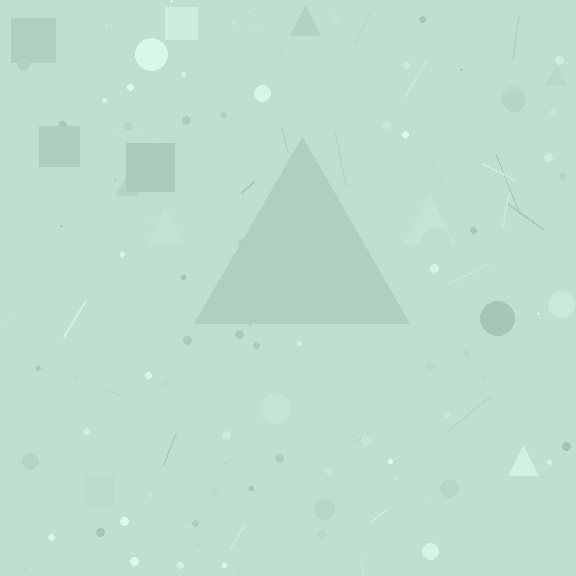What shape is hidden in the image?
A triangle is hidden in the image.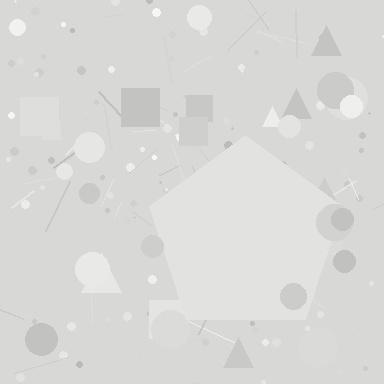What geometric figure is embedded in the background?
A pentagon is embedded in the background.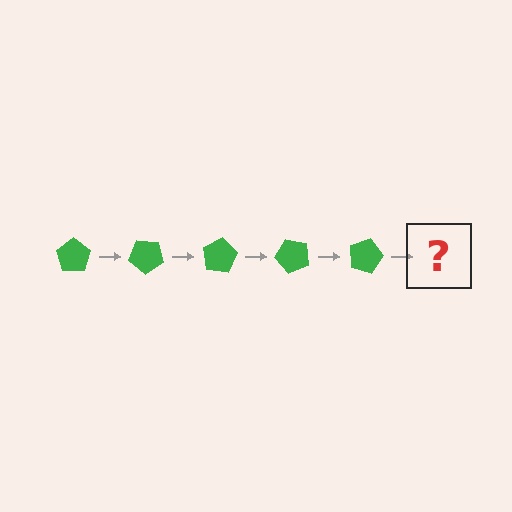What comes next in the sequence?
The next element should be a green pentagon rotated 200 degrees.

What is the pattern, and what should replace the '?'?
The pattern is that the pentagon rotates 40 degrees each step. The '?' should be a green pentagon rotated 200 degrees.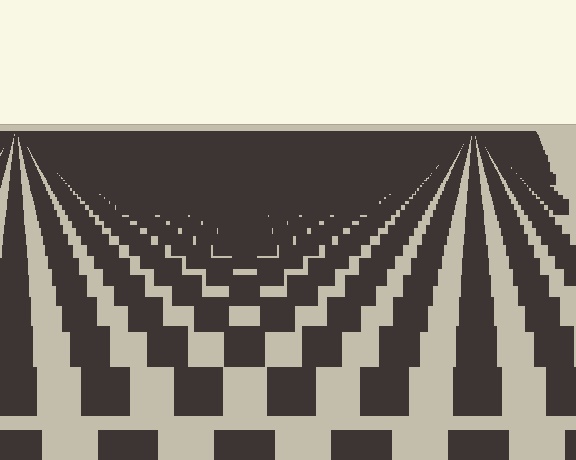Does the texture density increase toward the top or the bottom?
Density increases toward the top.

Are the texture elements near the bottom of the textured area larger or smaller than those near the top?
Larger. Near the bottom, elements are closer to the viewer and appear at a bigger on-screen size.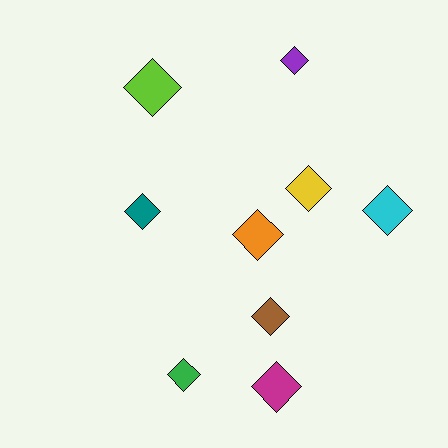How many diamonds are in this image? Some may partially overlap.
There are 9 diamonds.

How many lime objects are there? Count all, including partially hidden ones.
There is 1 lime object.